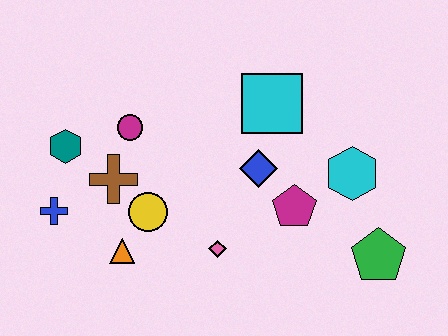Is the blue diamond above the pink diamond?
Yes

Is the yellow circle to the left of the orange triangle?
No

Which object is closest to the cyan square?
The blue diamond is closest to the cyan square.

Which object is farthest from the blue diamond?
The blue cross is farthest from the blue diamond.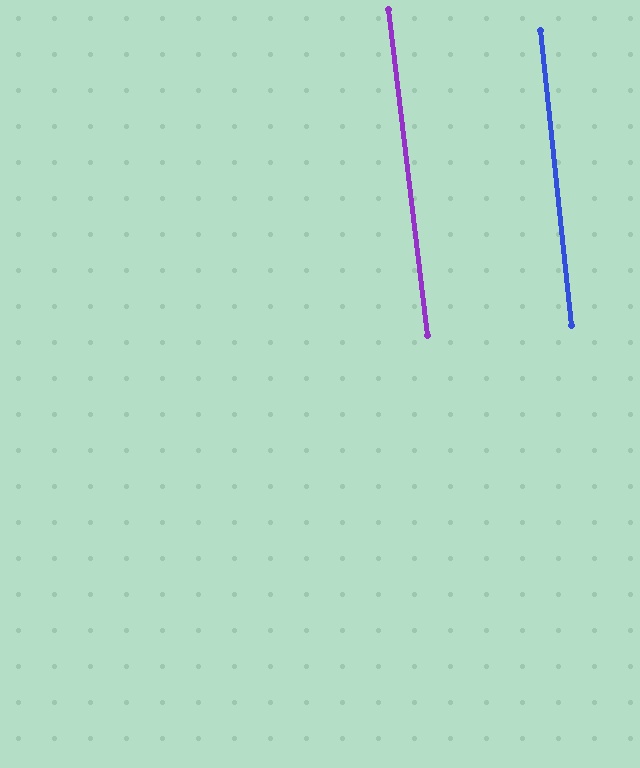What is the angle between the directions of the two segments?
Approximately 1 degree.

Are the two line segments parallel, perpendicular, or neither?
Parallel — their directions differ by only 0.8°.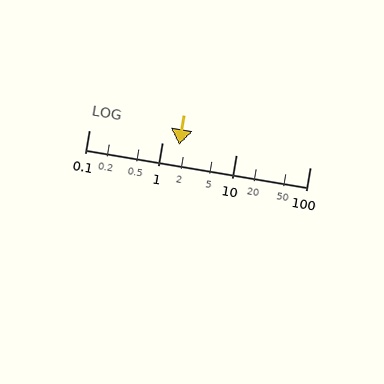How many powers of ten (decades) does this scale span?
The scale spans 3 decades, from 0.1 to 100.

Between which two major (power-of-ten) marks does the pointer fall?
The pointer is between 1 and 10.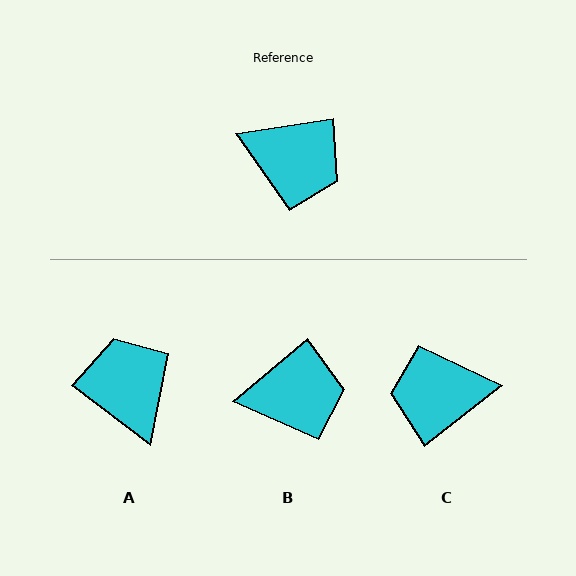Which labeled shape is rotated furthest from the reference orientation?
C, about 150 degrees away.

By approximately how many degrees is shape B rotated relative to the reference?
Approximately 32 degrees counter-clockwise.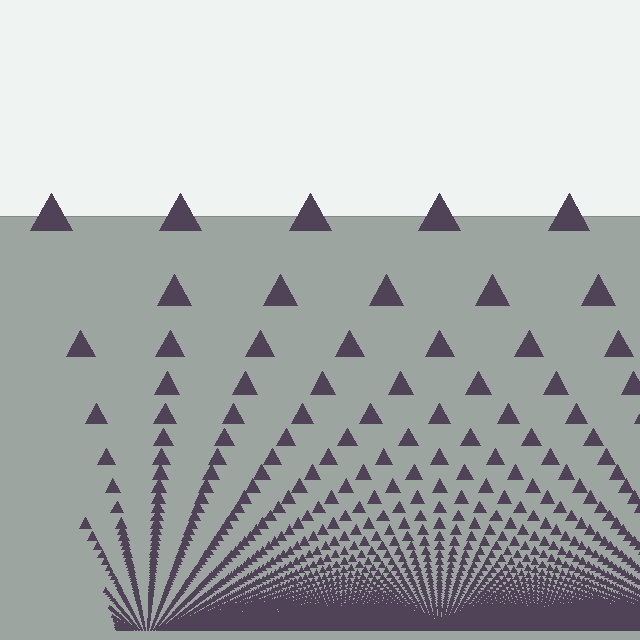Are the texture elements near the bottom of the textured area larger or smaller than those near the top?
Smaller. The gradient is inverted — elements near the bottom are smaller and denser.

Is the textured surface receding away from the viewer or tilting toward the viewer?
The surface appears to tilt toward the viewer. Texture elements get larger and sparser toward the top.